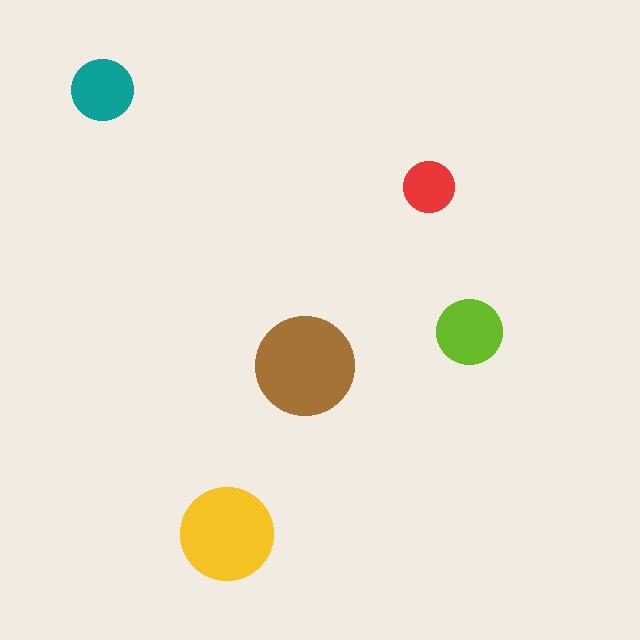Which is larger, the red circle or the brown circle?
The brown one.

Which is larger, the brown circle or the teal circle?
The brown one.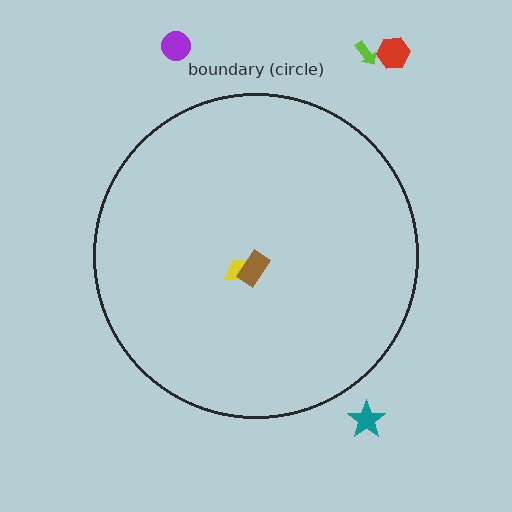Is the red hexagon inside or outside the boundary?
Outside.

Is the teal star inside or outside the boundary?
Outside.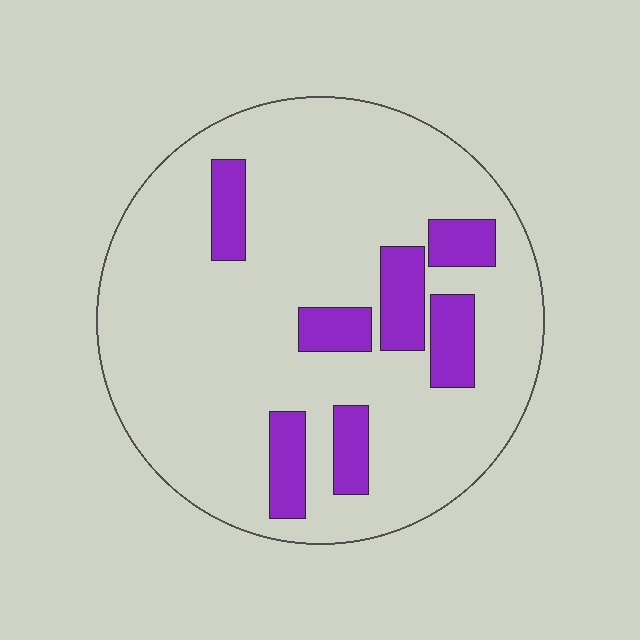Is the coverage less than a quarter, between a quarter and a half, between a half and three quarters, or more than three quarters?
Less than a quarter.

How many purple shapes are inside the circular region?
7.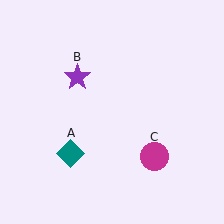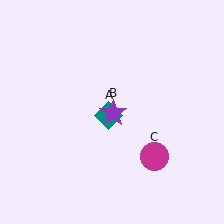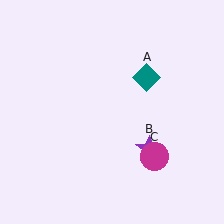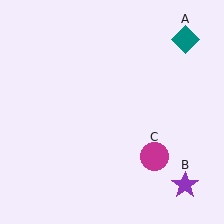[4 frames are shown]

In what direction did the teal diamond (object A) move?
The teal diamond (object A) moved up and to the right.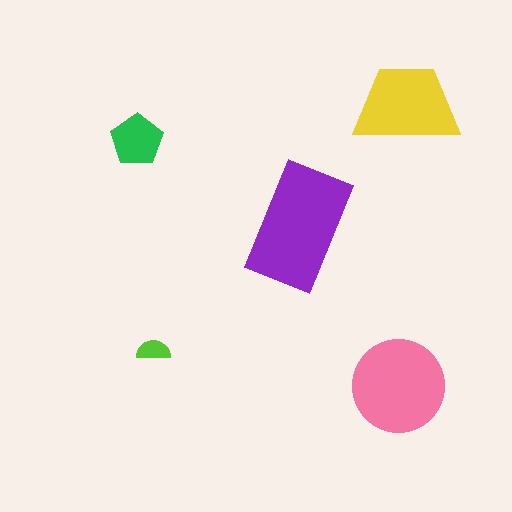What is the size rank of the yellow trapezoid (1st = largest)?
3rd.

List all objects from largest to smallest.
The purple rectangle, the pink circle, the yellow trapezoid, the green pentagon, the lime semicircle.